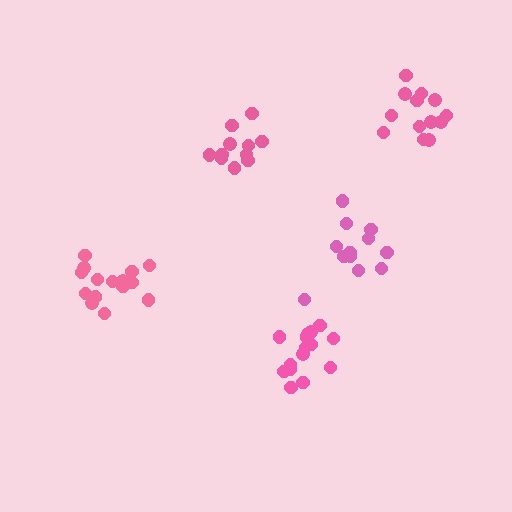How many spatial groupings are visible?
There are 5 spatial groupings.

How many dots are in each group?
Group 1: 11 dots, Group 2: 12 dots, Group 3: 15 dots, Group 4: 13 dots, Group 5: 16 dots (67 total).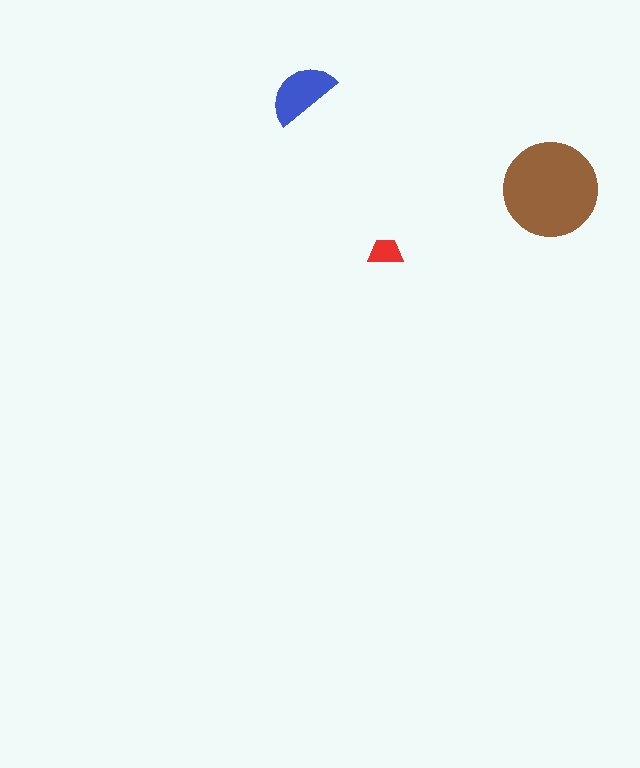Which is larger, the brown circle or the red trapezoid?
The brown circle.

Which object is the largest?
The brown circle.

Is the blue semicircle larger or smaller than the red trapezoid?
Larger.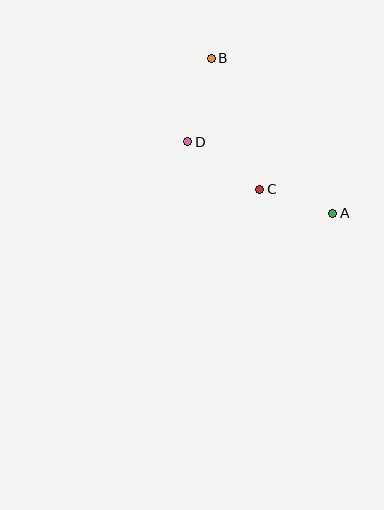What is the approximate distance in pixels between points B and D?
The distance between B and D is approximately 87 pixels.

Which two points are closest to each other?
Points A and C are closest to each other.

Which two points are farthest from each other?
Points A and B are farthest from each other.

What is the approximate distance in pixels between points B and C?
The distance between B and C is approximately 140 pixels.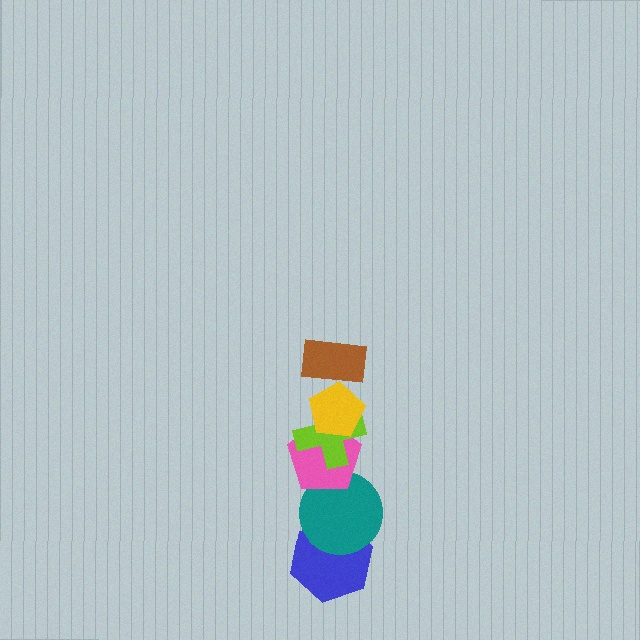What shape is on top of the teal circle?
The pink pentagon is on top of the teal circle.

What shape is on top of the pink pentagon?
The lime cross is on top of the pink pentagon.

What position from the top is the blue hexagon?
The blue hexagon is 6th from the top.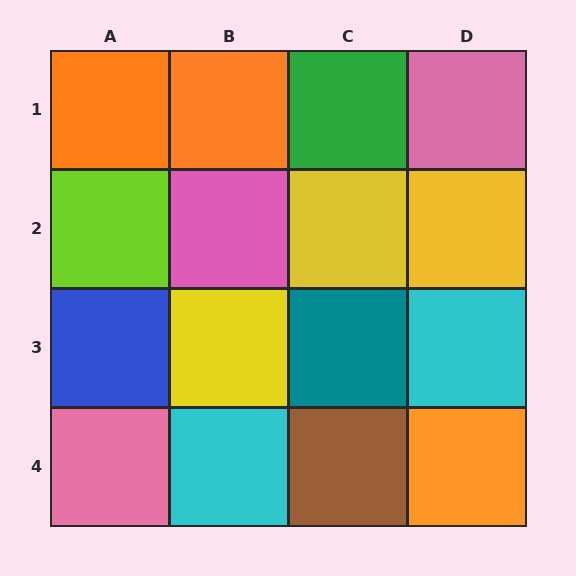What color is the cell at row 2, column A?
Lime.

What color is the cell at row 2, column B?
Pink.